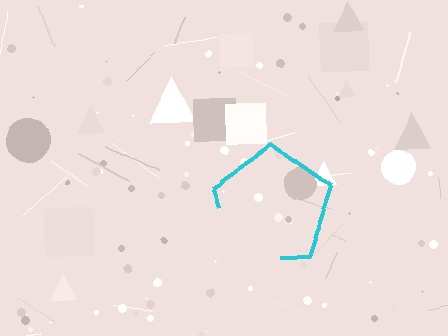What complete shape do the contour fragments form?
The contour fragments form a pentagon.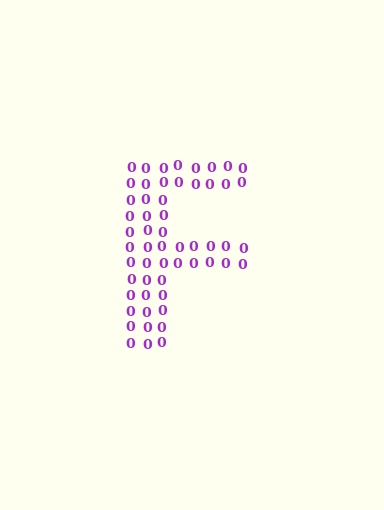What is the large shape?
The large shape is the letter F.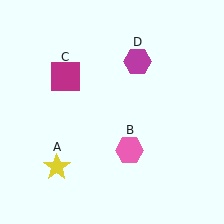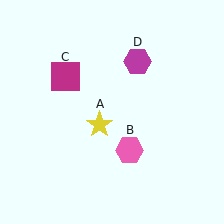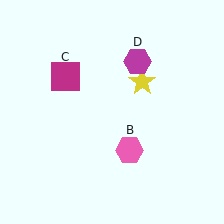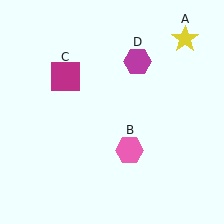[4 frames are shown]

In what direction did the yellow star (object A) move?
The yellow star (object A) moved up and to the right.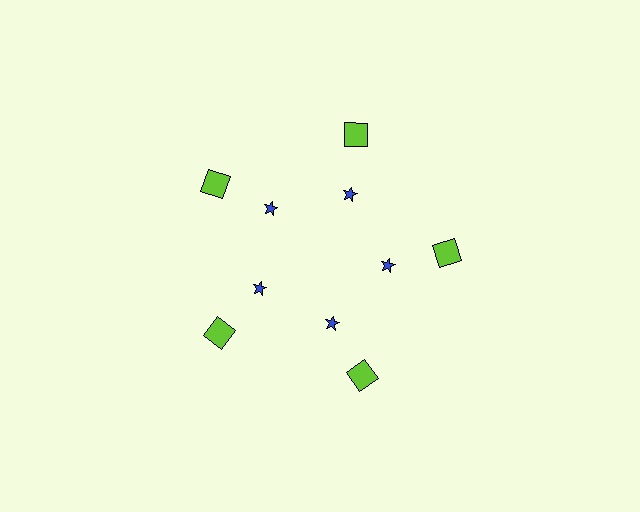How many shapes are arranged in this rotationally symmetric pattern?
There are 10 shapes, arranged in 5 groups of 2.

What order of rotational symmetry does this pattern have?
This pattern has 5-fold rotational symmetry.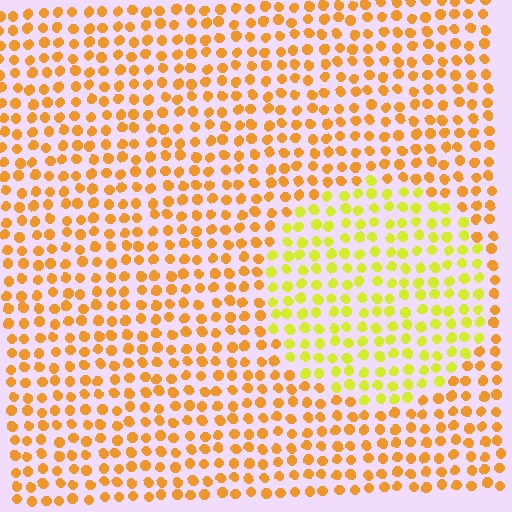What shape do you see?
I see a circle.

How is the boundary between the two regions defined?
The boundary is defined purely by a slight shift in hue (about 36 degrees). Spacing, size, and orientation are identical on both sides.